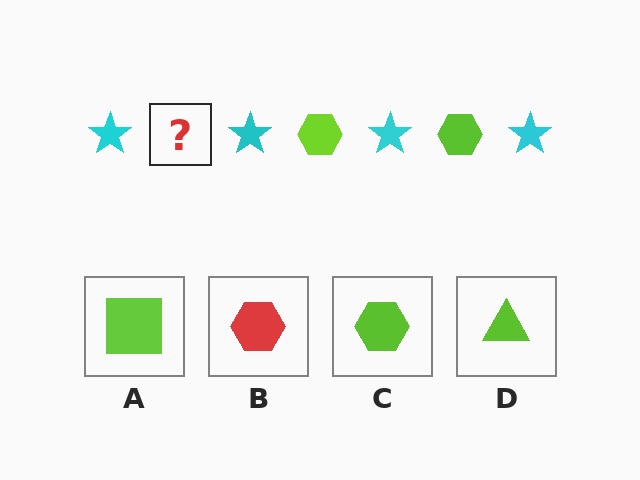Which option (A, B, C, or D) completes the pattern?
C.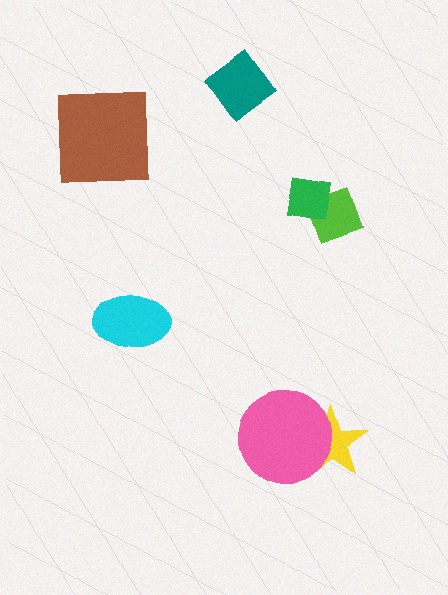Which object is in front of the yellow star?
The pink circle is in front of the yellow star.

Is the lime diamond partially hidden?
Yes, it is partially covered by another shape.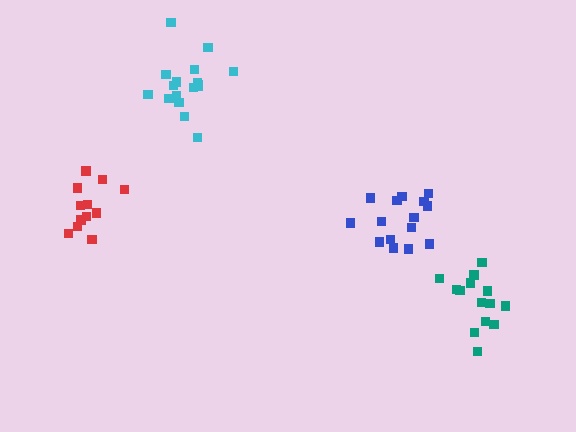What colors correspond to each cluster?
The clusters are colored: blue, red, teal, cyan.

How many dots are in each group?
Group 1: 15 dots, Group 2: 13 dots, Group 3: 14 dots, Group 4: 17 dots (59 total).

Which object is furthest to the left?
The red cluster is leftmost.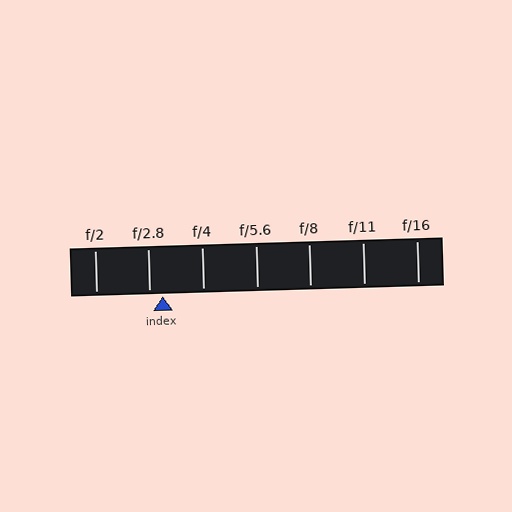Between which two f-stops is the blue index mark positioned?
The index mark is between f/2.8 and f/4.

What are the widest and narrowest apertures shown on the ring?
The widest aperture shown is f/2 and the narrowest is f/16.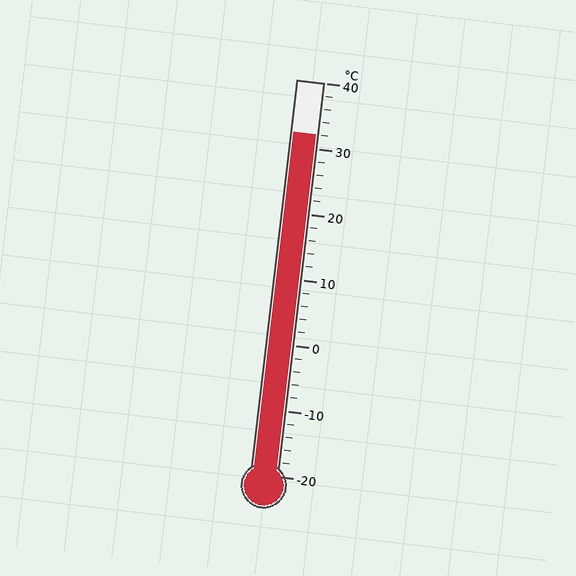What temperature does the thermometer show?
The thermometer shows approximately 32°C.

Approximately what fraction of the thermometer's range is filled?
The thermometer is filled to approximately 85% of its range.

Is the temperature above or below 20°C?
The temperature is above 20°C.